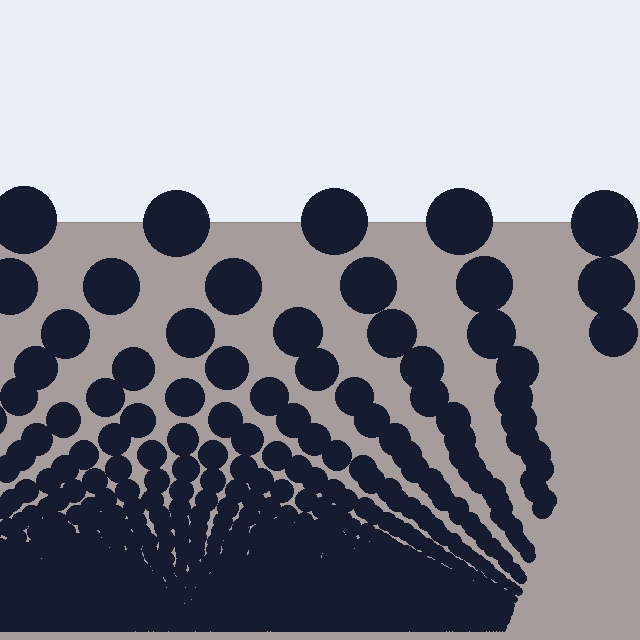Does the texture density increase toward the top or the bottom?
Density increases toward the bottom.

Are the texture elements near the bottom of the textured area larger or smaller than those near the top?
Smaller. The gradient is inverted — elements near the bottom are smaller and denser.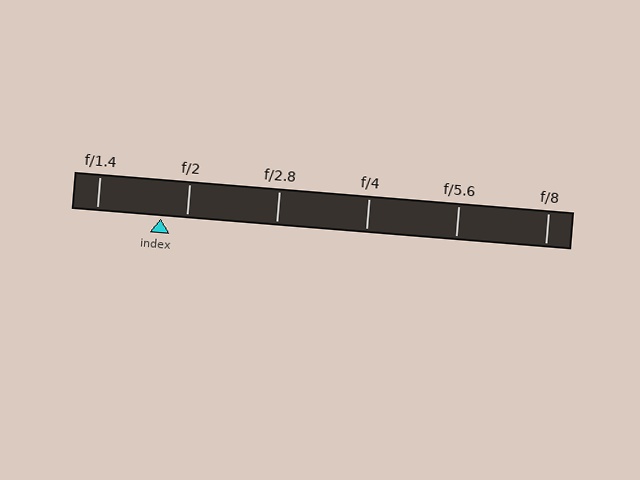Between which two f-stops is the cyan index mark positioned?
The index mark is between f/1.4 and f/2.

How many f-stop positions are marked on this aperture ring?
There are 6 f-stop positions marked.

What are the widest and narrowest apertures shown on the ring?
The widest aperture shown is f/1.4 and the narrowest is f/8.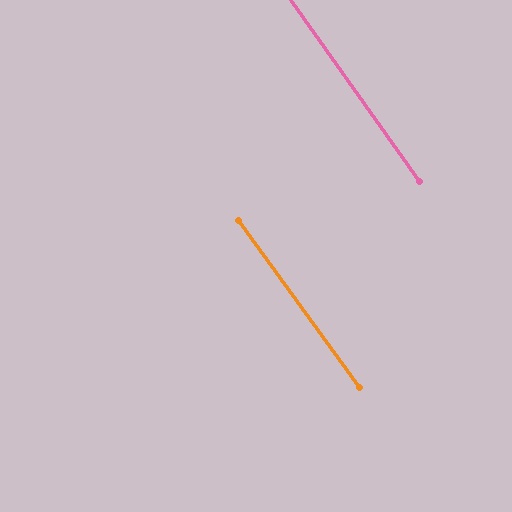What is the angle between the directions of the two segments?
Approximately 1 degree.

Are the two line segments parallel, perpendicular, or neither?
Parallel — their directions differ by only 0.7°.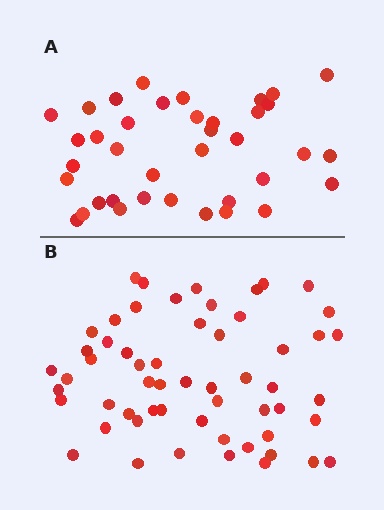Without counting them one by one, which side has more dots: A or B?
Region B (the bottom region) has more dots.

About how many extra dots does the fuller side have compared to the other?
Region B has approximately 20 more dots than region A.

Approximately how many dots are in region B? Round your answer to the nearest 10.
About 60 dots. (The exact count is 57, which rounds to 60.)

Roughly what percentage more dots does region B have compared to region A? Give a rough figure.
About 50% more.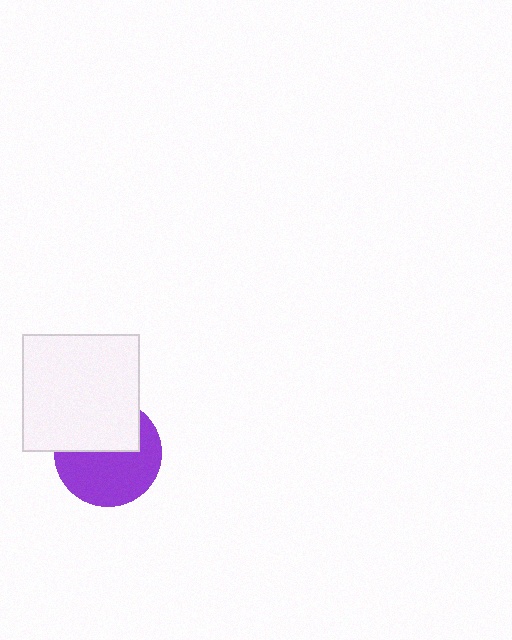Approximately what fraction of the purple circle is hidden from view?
Roughly 41% of the purple circle is hidden behind the white square.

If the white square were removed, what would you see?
You would see the complete purple circle.